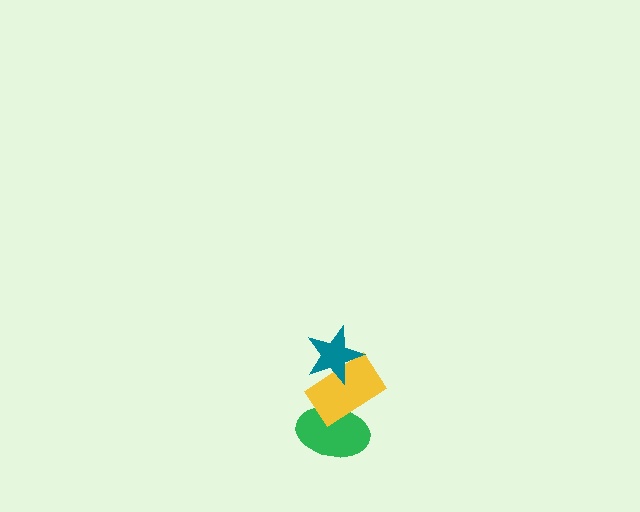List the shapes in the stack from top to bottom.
From top to bottom: the teal star, the yellow rectangle, the green ellipse.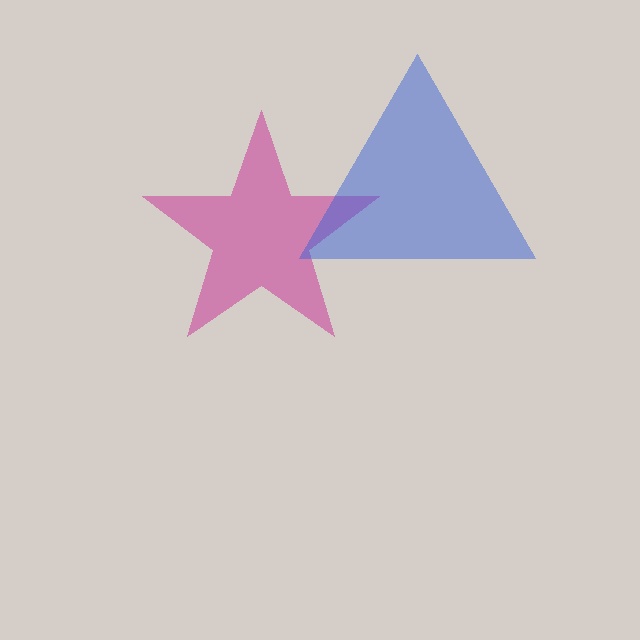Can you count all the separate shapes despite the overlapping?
Yes, there are 2 separate shapes.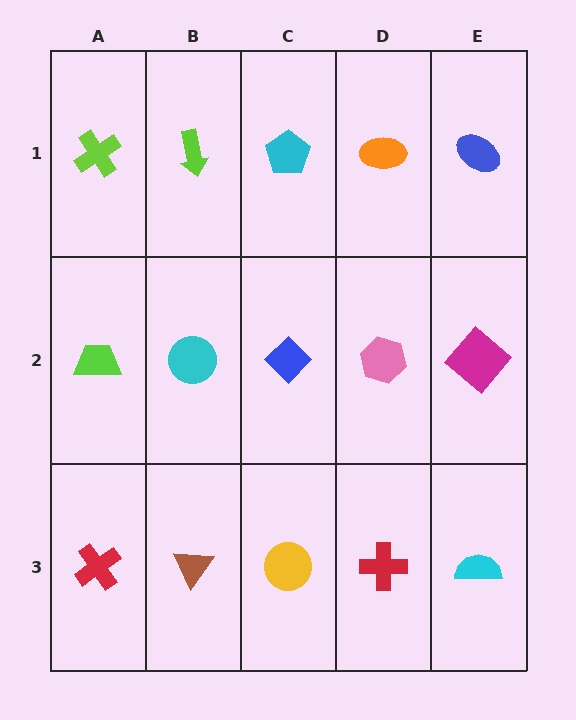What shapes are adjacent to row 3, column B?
A cyan circle (row 2, column B), a red cross (row 3, column A), a yellow circle (row 3, column C).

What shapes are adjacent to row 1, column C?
A blue diamond (row 2, column C), a lime arrow (row 1, column B), an orange ellipse (row 1, column D).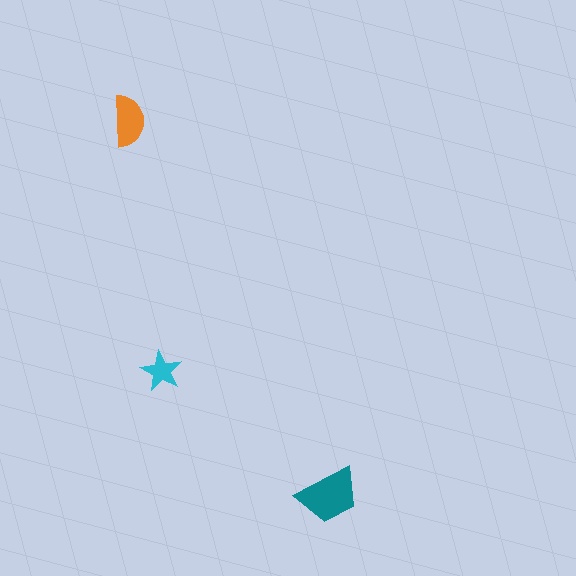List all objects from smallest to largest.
The cyan star, the orange semicircle, the teal trapezoid.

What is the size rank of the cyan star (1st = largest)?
3rd.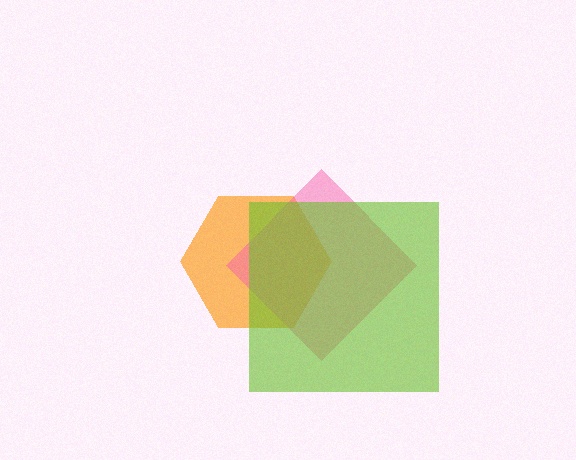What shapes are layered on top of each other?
The layered shapes are: an orange hexagon, a pink diamond, a lime square.